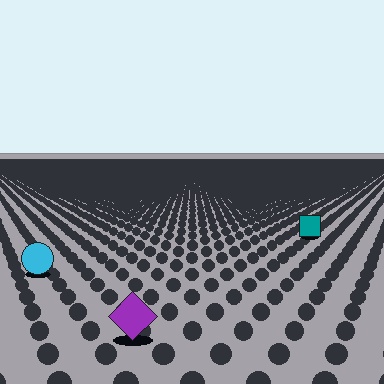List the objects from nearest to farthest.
From nearest to farthest: the purple diamond, the cyan circle, the teal square.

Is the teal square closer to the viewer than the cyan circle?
No. The cyan circle is closer — you can tell from the texture gradient: the ground texture is coarser near it.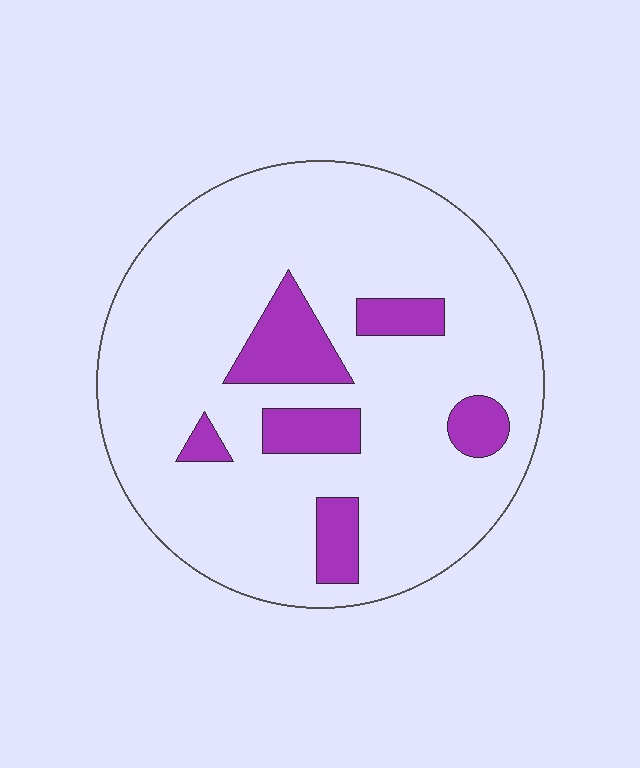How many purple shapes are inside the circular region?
6.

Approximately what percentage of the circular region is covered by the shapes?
Approximately 15%.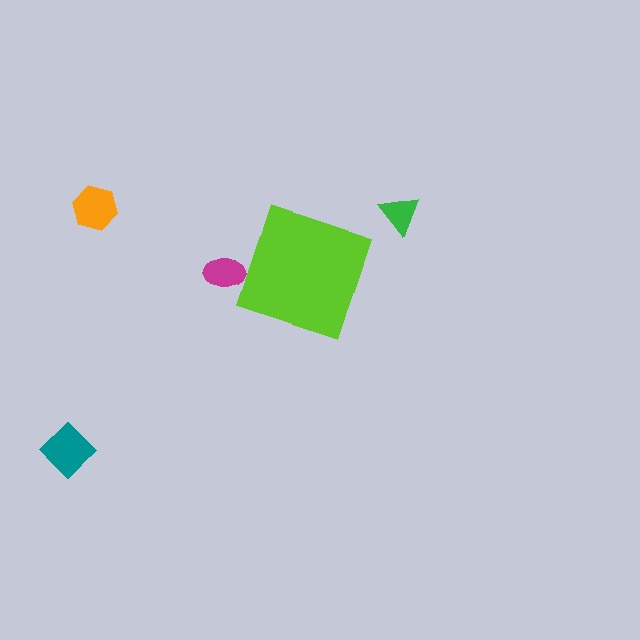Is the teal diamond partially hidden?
No, the teal diamond is fully visible.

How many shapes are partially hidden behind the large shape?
1 shape is partially hidden.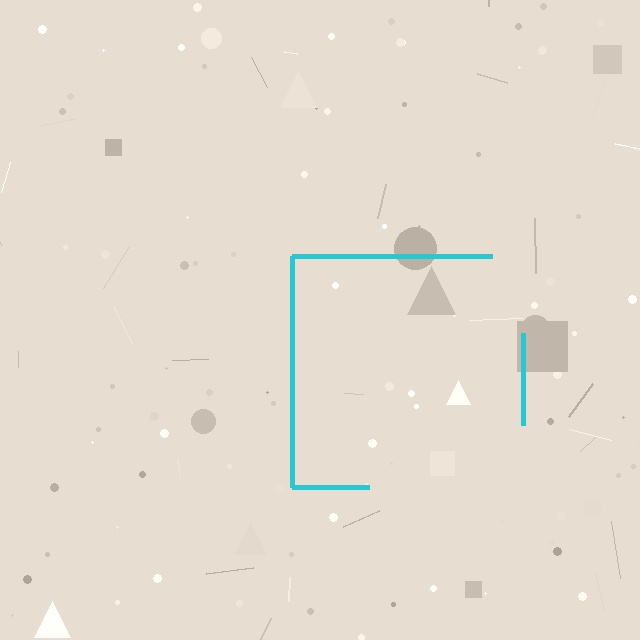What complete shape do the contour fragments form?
The contour fragments form a square.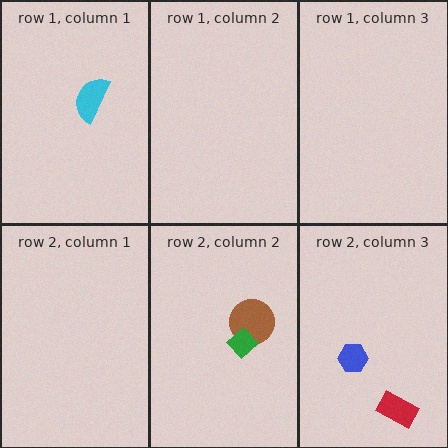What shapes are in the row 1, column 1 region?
The cyan semicircle.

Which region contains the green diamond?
The row 2, column 2 region.